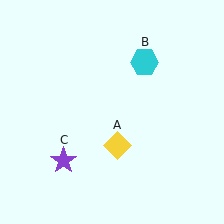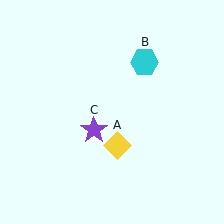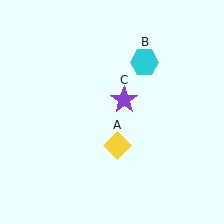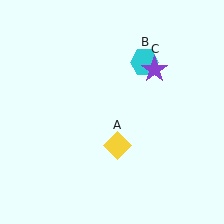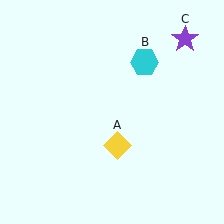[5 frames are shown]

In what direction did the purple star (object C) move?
The purple star (object C) moved up and to the right.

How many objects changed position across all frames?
1 object changed position: purple star (object C).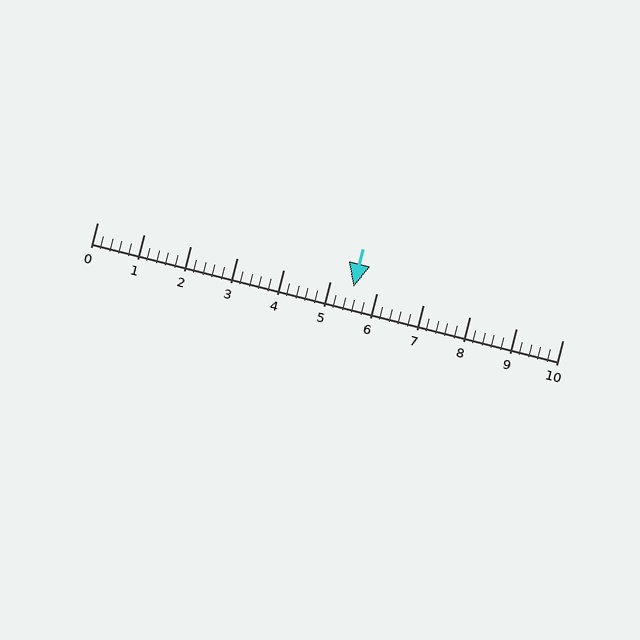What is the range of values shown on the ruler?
The ruler shows values from 0 to 10.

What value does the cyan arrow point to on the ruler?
The cyan arrow points to approximately 5.5.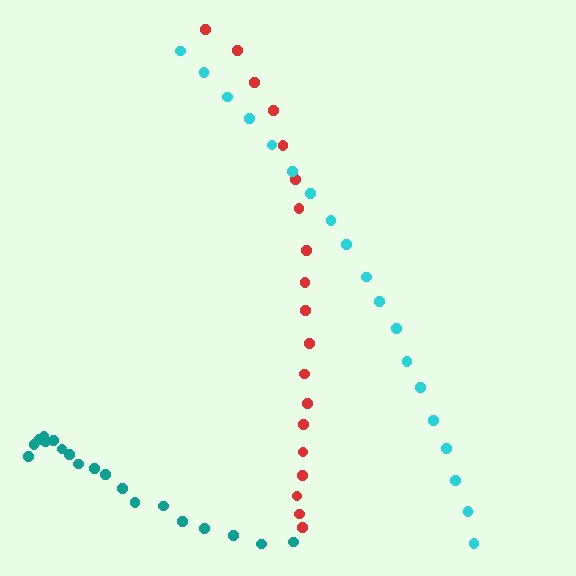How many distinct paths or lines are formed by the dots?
There are 3 distinct paths.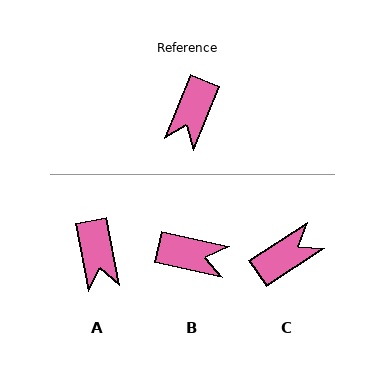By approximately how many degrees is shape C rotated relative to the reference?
Approximately 146 degrees counter-clockwise.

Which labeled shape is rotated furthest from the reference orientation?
C, about 146 degrees away.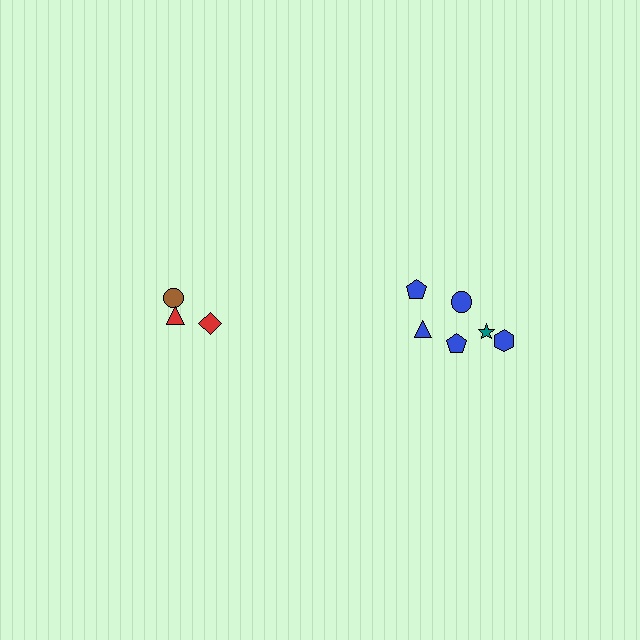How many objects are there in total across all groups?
There are 9 objects.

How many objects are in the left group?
There are 3 objects.